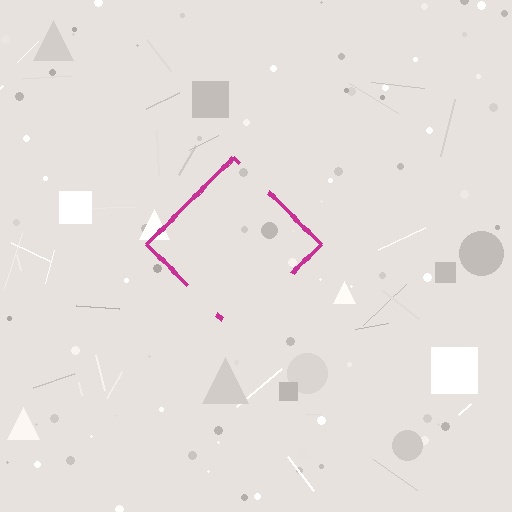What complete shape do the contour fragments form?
The contour fragments form a diamond.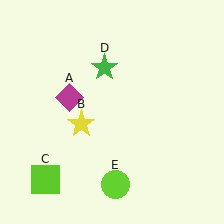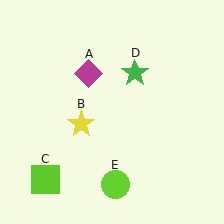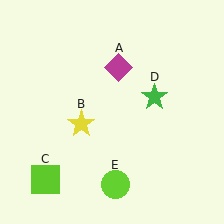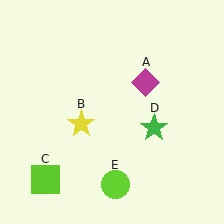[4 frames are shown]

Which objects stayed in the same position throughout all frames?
Yellow star (object B) and lime square (object C) and lime circle (object E) remained stationary.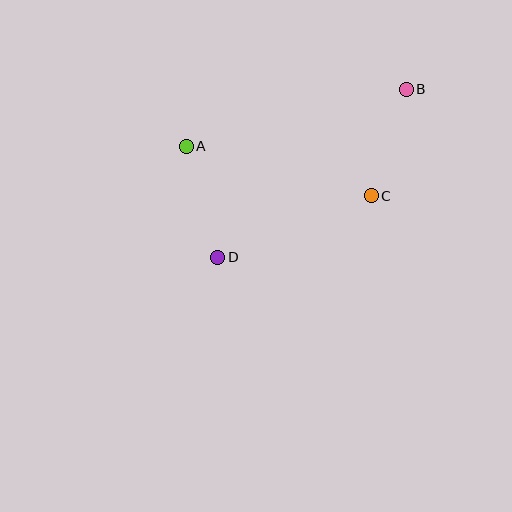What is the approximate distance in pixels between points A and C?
The distance between A and C is approximately 191 pixels.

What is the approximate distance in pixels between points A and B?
The distance between A and B is approximately 228 pixels.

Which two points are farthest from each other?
Points B and D are farthest from each other.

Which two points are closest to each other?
Points B and C are closest to each other.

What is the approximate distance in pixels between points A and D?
The distance between A and D is approximately 115 pixels.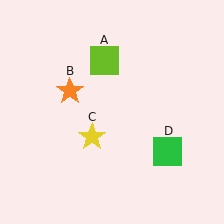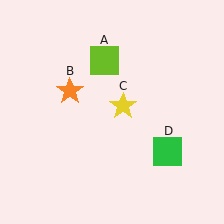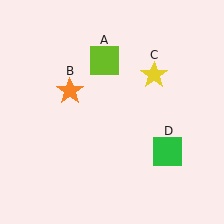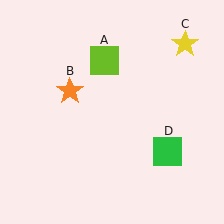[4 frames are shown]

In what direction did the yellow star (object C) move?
The yellow star (object C) moved up and to the right.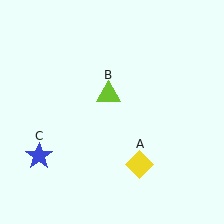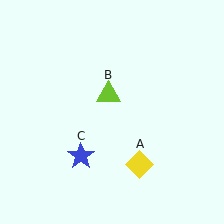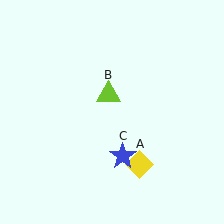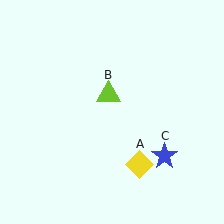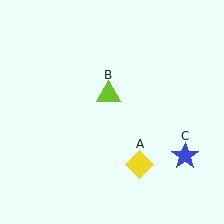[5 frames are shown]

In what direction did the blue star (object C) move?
The blue star (object C) moved right.